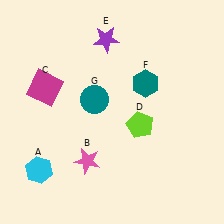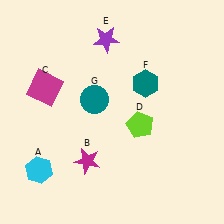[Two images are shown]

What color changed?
The star (B) changed from pink in Image 1 to magenta in Image 2.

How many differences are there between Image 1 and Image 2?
There is 1 difference between the two images.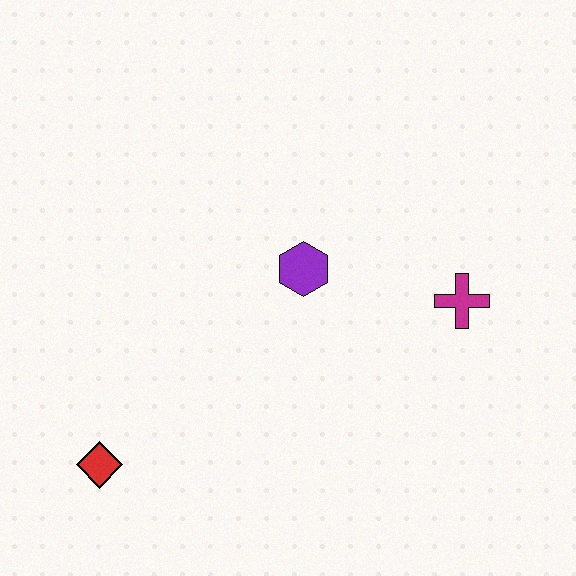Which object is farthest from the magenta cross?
The red diamond is farthest from the magenta cross.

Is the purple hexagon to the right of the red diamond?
Yes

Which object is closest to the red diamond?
The purple hexagon is closest to the red diamond.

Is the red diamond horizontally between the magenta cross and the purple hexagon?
No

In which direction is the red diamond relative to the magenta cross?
The red diamond is to the left of the magenta cross.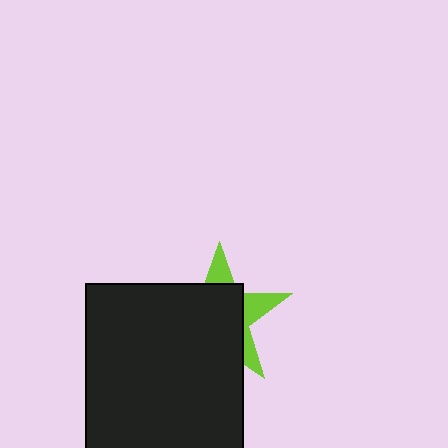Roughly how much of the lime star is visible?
A small part of it is visible (roughly 31%).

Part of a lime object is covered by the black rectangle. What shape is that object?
It is a star.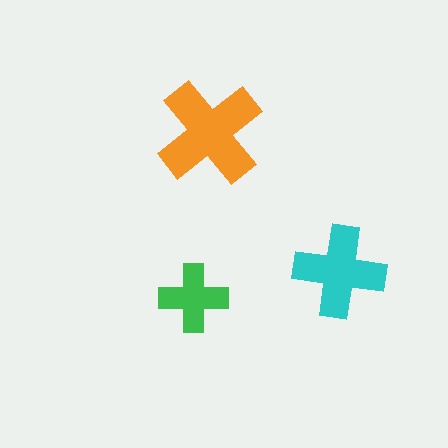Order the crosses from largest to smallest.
the orange one, the cyan one, the green one.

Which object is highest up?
The orange cross is topmost.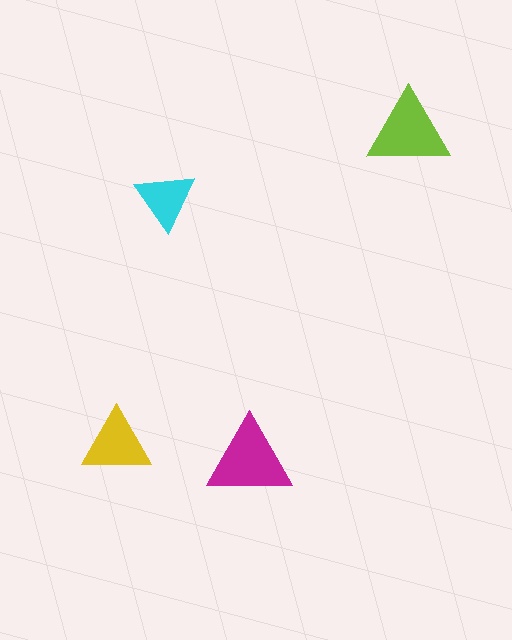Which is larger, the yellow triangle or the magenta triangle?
The magenta one.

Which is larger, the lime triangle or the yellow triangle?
The lime one.